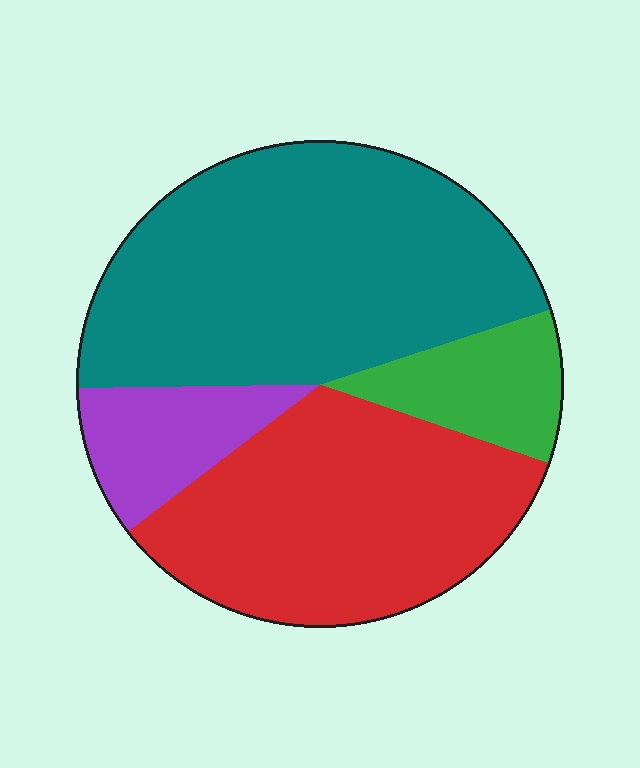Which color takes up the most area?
Teal, at roughly 45%.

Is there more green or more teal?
Teal.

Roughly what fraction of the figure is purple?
Purple takes up about one tenth (1/10) of the figure.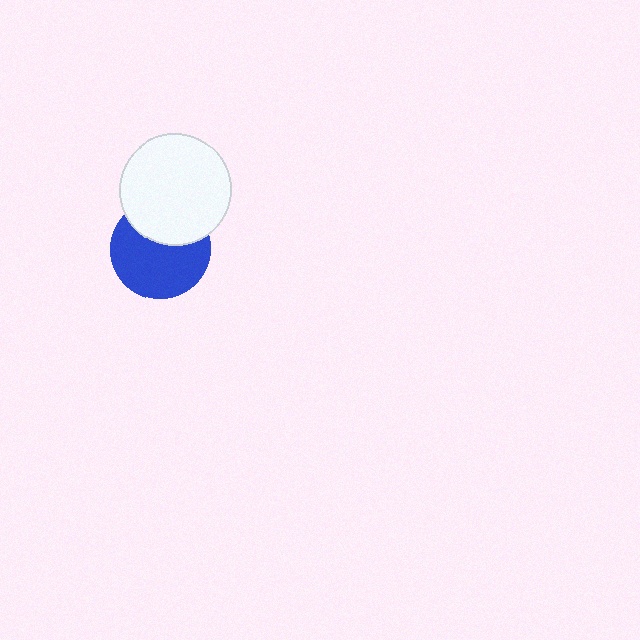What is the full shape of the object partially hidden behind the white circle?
The partially hidden object is a blue circle.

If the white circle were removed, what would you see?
You would see the complete blue circle.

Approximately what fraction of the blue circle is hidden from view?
Roughly 35% of the blue circle is hidden behind the white circle.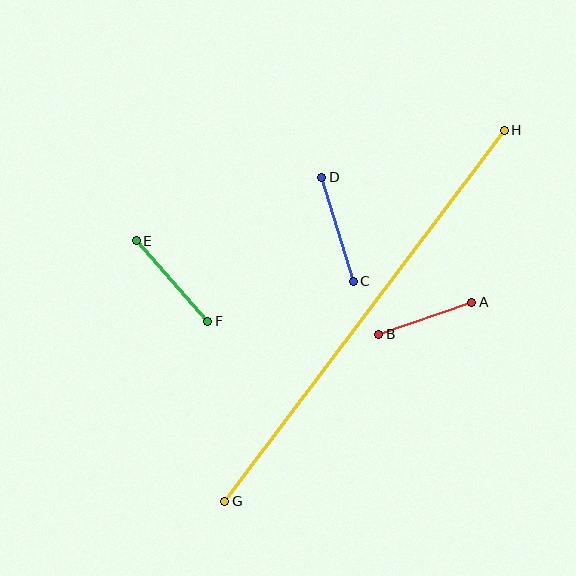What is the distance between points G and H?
The distance is approximately 464 pixels.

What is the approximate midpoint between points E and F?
The midpoint is at approximately (172, 281) pixels.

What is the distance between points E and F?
The distance is approximately 108 pixels.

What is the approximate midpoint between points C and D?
The midpoint is at approximately (338, 229) pixels.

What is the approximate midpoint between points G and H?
The midpoint is at approximately (365, 316) pixels.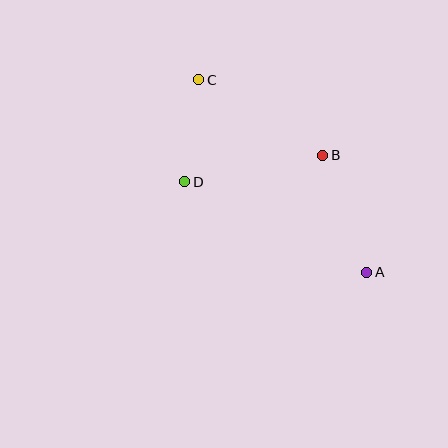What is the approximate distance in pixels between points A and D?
The distance between A and D is approximately 203 pixels.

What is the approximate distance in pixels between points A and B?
The distance between A and B is approximately 125 pixels.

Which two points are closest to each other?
Points C and D are closest to each other.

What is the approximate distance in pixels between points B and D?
The distance between B and D is approximately 141 pixels.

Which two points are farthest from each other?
Points A and C are farthest from each other.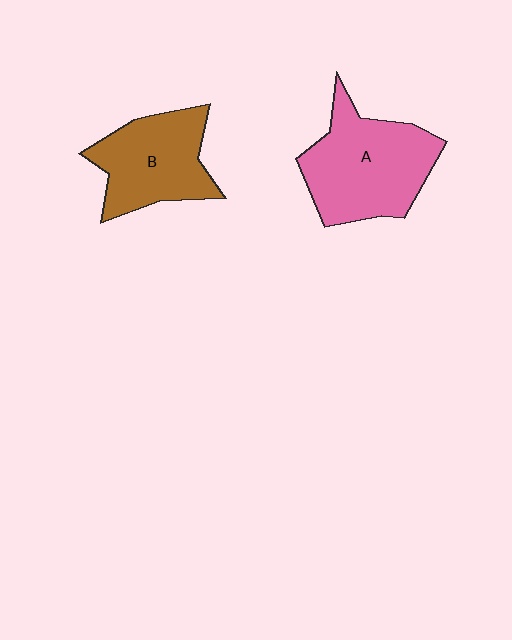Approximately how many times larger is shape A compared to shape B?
Approximately 1.2 times.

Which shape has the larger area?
Shape A (pink).